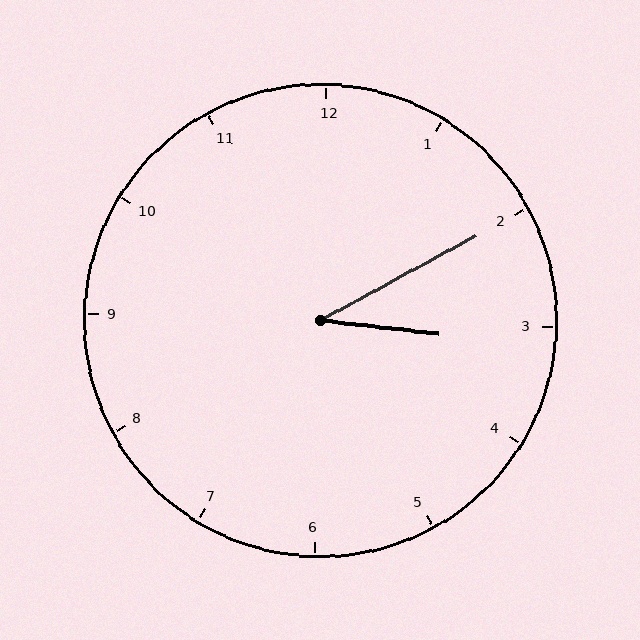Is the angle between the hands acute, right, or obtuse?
It is acute.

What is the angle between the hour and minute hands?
Approximately 35 degrees.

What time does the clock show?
3:10.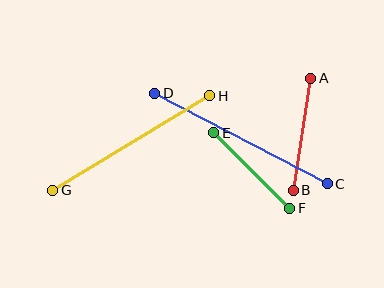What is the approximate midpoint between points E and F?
The midpoint is at approximately (252, 171) pixels.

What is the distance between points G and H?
The distance is approximately 183 pixels.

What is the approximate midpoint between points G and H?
The midpoint is at approximately (131, 143) pixels.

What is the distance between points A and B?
The distance is approximately 113 pixels.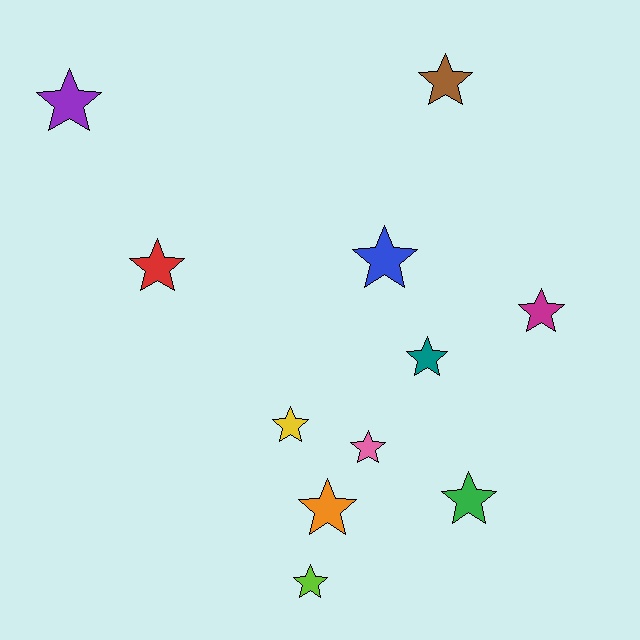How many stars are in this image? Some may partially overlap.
There are 11 stars.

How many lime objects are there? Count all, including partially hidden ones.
There is 1 lime object.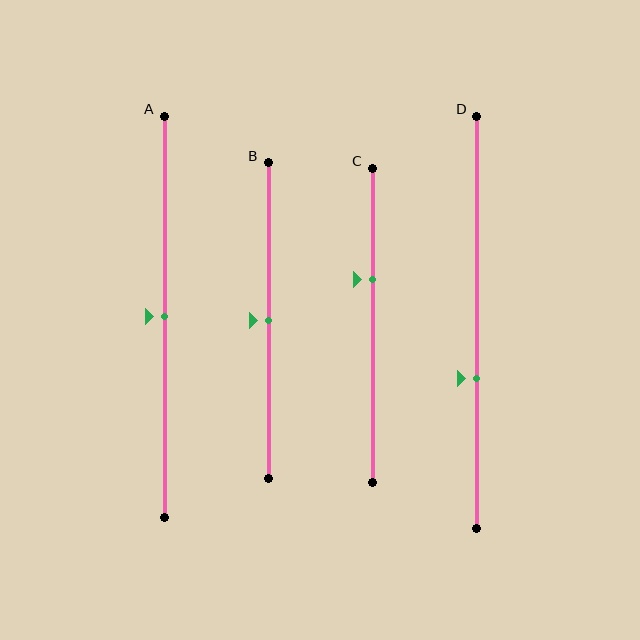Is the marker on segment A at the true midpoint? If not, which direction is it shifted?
Yes, the marker on segment A is at the true midpoint.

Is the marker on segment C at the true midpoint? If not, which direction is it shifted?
No, the marker on segment C is shifted upward by about 15% of the segment length.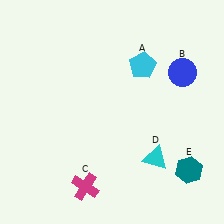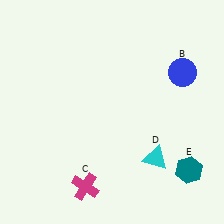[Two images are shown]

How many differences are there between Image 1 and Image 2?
There is 1 difference between the two images.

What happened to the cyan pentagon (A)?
The cyan pentagon (A) was removed in Image 2. It was in the top-right area of Image 1.